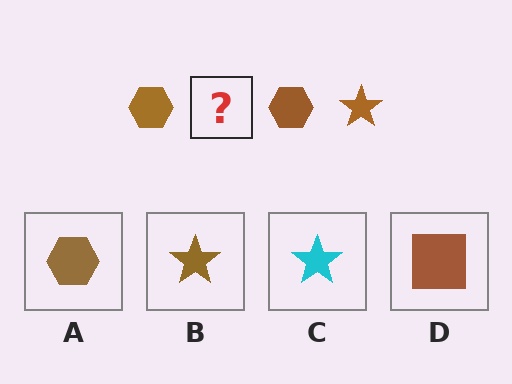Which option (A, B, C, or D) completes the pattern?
B.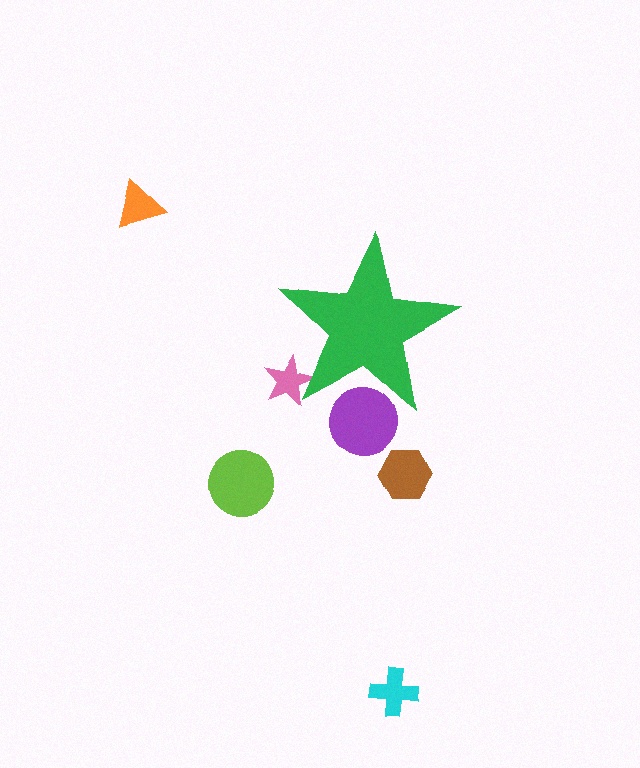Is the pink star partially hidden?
Yes, the pink star is partially hidden behind the green star.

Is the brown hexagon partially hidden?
No, the brown hexagon is fully visible.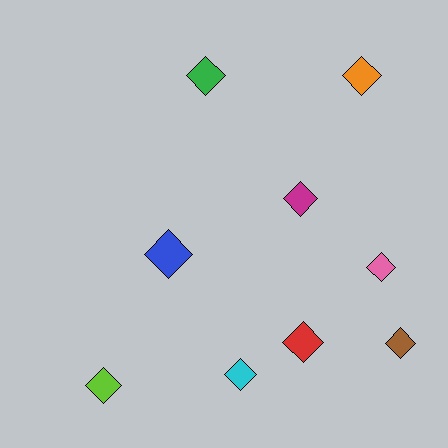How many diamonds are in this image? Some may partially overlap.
There are 9 diamonds.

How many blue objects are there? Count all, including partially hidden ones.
There is 1 blue object.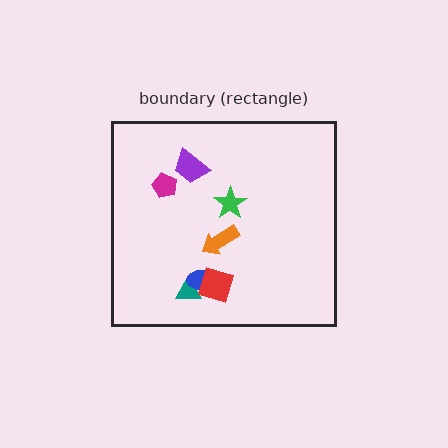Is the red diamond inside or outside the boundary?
Inside.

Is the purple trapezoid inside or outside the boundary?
Inside.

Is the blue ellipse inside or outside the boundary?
Inside.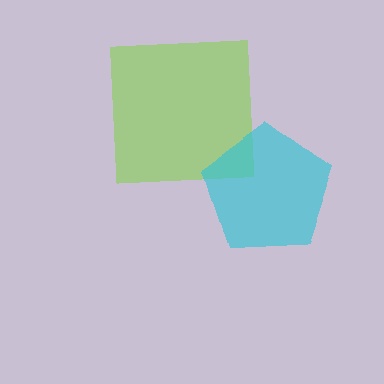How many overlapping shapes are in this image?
There are 2 overlapping shapes in the image.